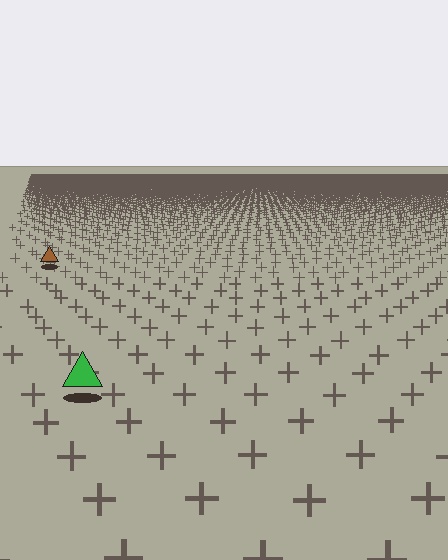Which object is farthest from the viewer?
The brown triangle is farthest from the viewer. It appears smaller and the ground texture around it is denser.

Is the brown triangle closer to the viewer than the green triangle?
No. The green triangle is closer — you can tell from the texture gradient: the ground texture is coarser near it.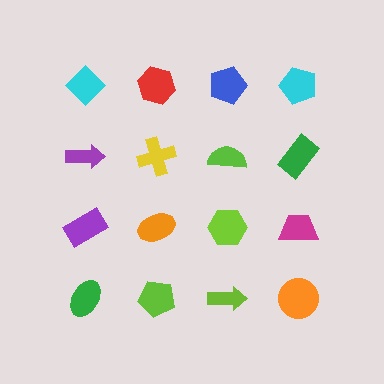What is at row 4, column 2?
A lime pentagon.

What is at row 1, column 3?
A blue pentagon.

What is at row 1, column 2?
A red hexagon.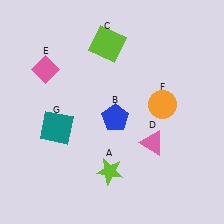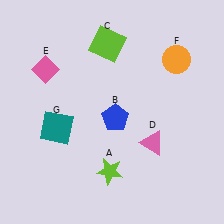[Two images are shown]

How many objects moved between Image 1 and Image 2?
1 object moved between the two images.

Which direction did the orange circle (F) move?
The orange circle (F) moved up.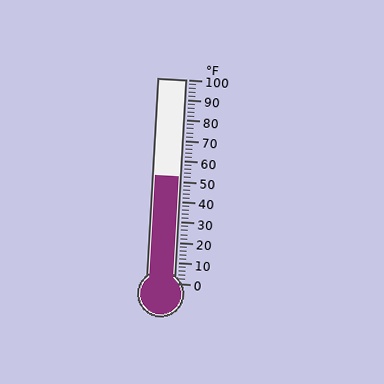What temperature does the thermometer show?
The thermometer shows approximately 52°F.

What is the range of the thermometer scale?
The thermometer scale ranges from 0°F to 100°F.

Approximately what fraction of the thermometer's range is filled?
The thermometer is filled to approximately 50% of its range.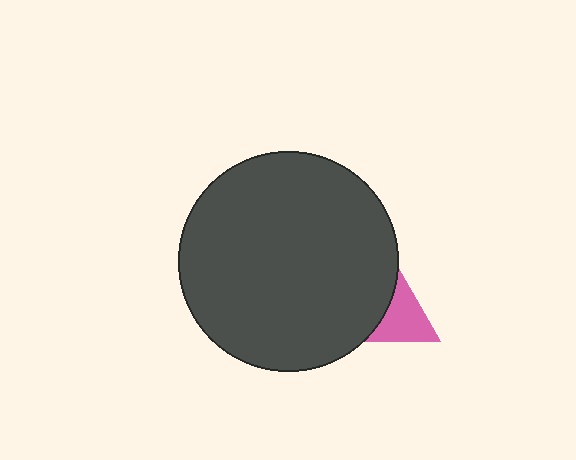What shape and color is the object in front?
The object in front is a dark gray circle.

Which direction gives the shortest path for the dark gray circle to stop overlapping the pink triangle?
Moving left gives the shortest separation.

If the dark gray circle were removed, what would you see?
You would see the complete pink triangle.